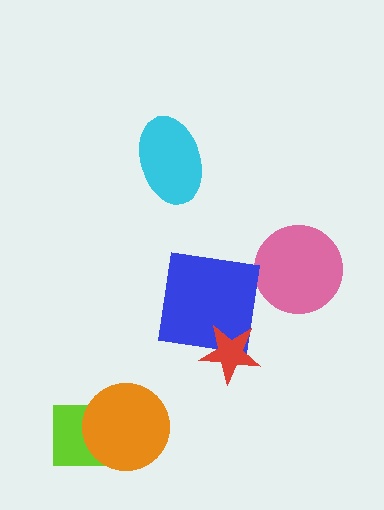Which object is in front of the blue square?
The red star is in front of the blue square.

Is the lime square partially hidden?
Yes, it is partially covered by another shape.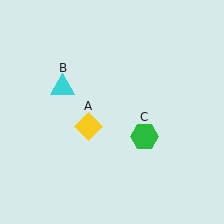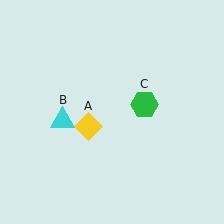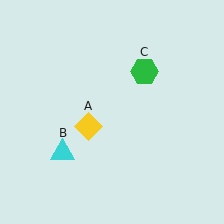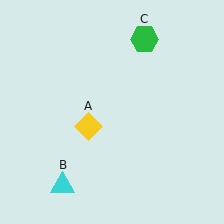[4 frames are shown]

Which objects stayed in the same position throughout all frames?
Yellow diamond (object A) remained stationary.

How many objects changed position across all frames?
2 objects changed position: cyan triangle (object B), green hexagon (object C).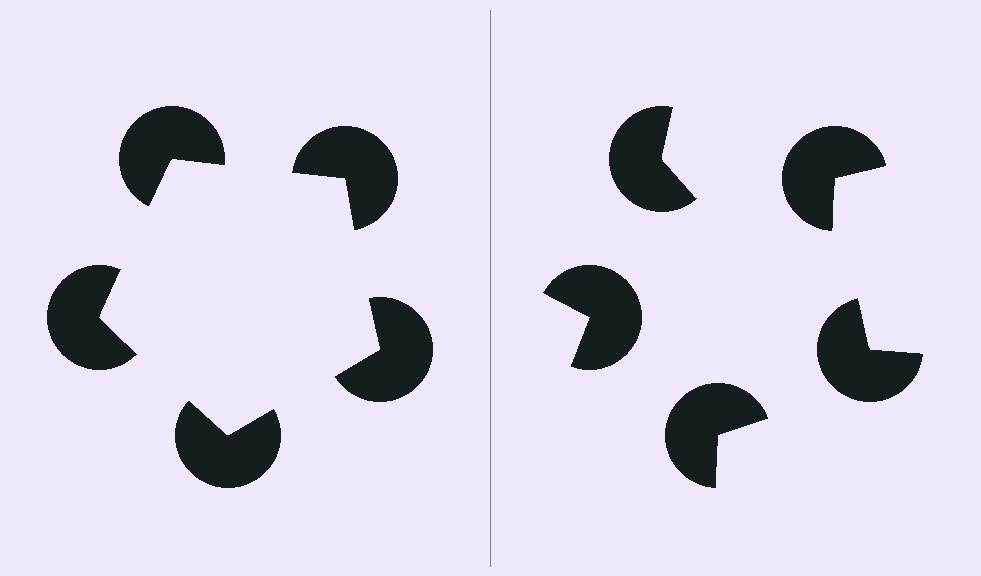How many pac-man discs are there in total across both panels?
10 — 5 on each side.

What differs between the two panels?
The pac-man discs are positioned identically on both sides; only the wedge orientations differ. On the left they align to a pentagon; on the right they are misaligned.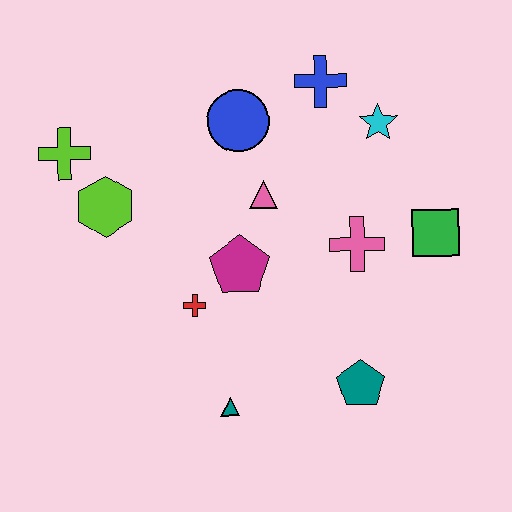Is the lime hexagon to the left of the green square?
Yes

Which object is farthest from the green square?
The lime cross is farthest from the green square.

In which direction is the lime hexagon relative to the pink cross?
The lime hexagon is to the left of the pink cross.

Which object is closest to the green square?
The pink cross is closest to the green square.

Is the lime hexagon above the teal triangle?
Yes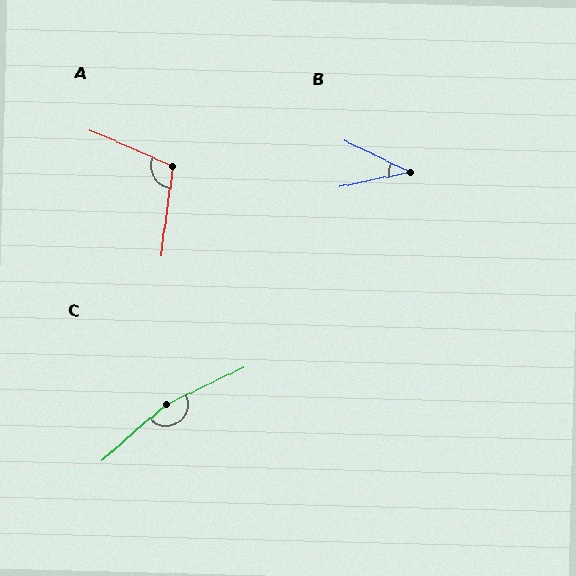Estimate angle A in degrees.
Approximately 106 degrees.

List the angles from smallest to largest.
B (37°), A (106°), C (165°).